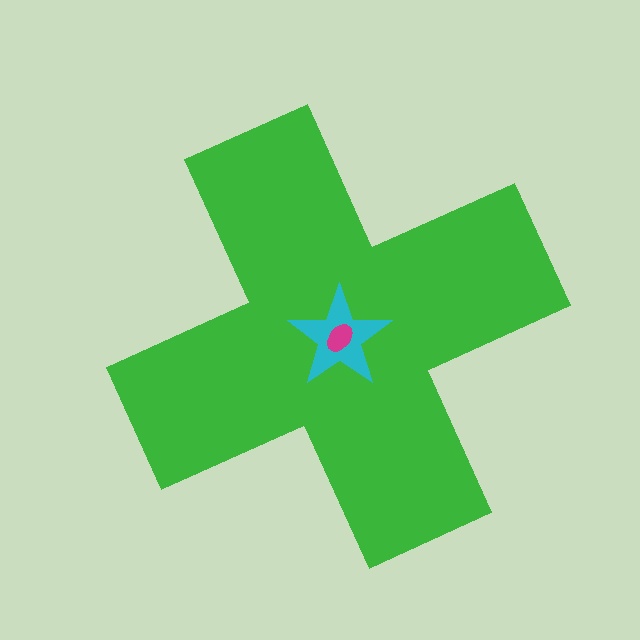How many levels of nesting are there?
3.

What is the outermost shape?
The green cross.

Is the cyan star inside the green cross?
Yes.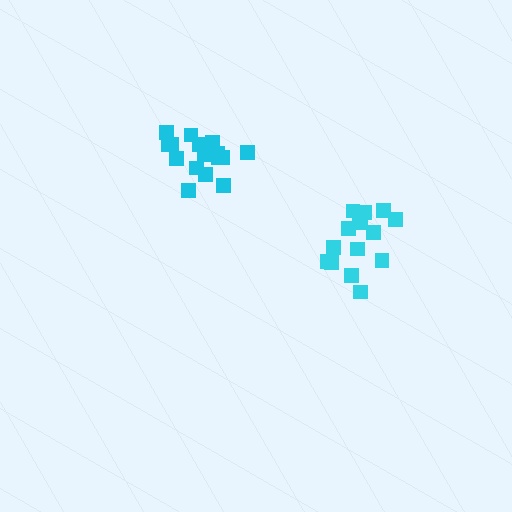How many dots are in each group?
Group 1: 16 dots, Group 2: 15 dots (31 total).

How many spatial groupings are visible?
There are 2 spatial groupings.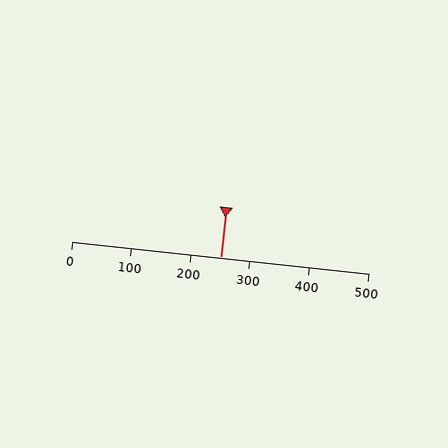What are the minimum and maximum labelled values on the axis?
The axis runs from 0 to 500.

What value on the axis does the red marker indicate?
The marker indicates approximately 250.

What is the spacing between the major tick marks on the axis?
The major ticks are spaced 100 apart.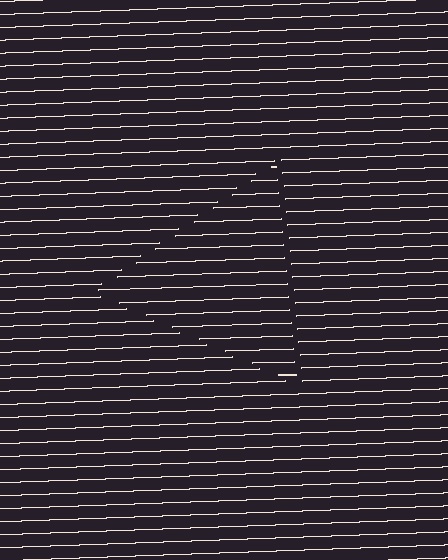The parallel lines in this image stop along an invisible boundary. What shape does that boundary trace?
An illusory triangle. The interior of the shape contains the same grating, shifted by half a period — the contour is defined by the phase discontinuity where line-ends from the inner and outer gratings abut.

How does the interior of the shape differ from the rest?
The interior of the shape contains the same grating, shifted by half a period — the contour is defined by the phase discontinuity where line-ends from the inner and outer gratings abut.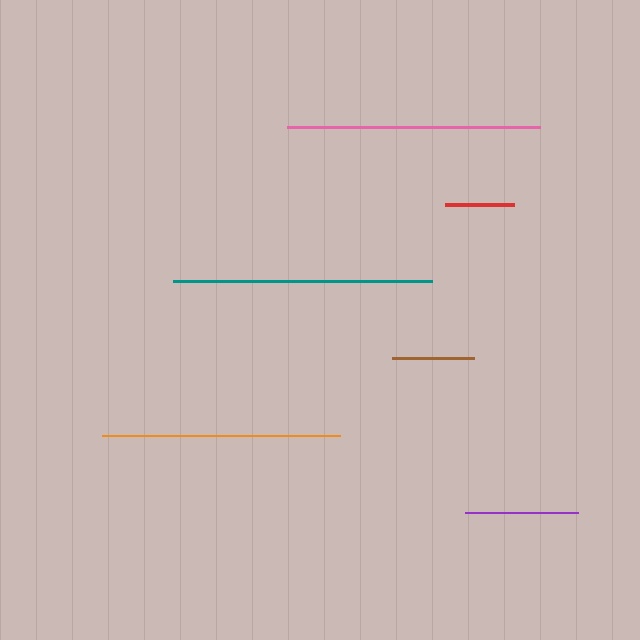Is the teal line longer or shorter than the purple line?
The teal line is longer than the purple line.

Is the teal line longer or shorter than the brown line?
The teal line is longer than the brown line.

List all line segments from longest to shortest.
From longest to shortest: teal, pink, orange, purple, brown, red.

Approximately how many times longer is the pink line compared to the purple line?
The pink line is approximately 2.2 times the length of the purple line.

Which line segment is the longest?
The teal line is the longest at approximately 260 pixels.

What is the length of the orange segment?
The orange segment is approximately 238 pixels long.